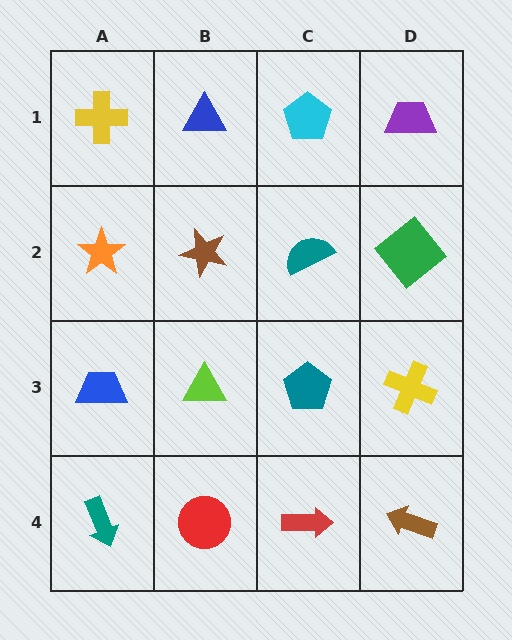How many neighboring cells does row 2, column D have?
3.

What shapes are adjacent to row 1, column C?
A teal semicircle (row 2, column C), a blue triangle (row 1, column B), a purple trapezoid (row 1, column D).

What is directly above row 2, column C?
A cyan pentagon.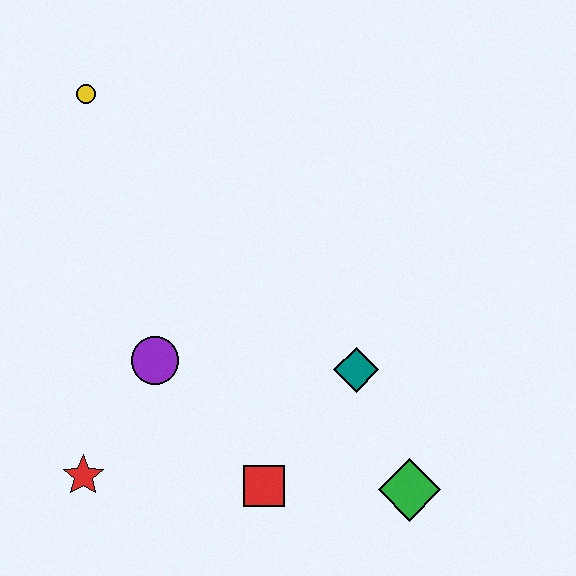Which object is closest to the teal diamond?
The green diamond is closest to the teal diamond.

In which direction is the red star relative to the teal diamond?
The red star is to the left of the teal diamond.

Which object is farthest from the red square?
The yellow circle is farthest from the red square.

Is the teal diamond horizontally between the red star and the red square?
No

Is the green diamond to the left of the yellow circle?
No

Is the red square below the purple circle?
Yes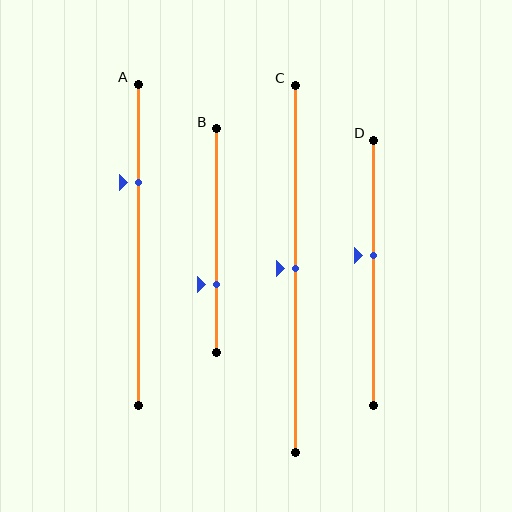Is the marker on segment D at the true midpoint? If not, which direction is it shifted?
No, the marker on segment D is shifted upward by about 7% of the segment length.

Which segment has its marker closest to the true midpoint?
Segment C has its marker closest to the true midpoint.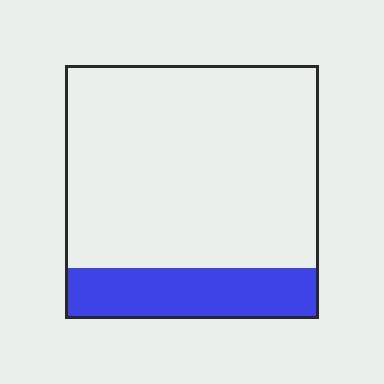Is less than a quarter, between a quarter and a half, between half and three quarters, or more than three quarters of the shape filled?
Less than a quarter.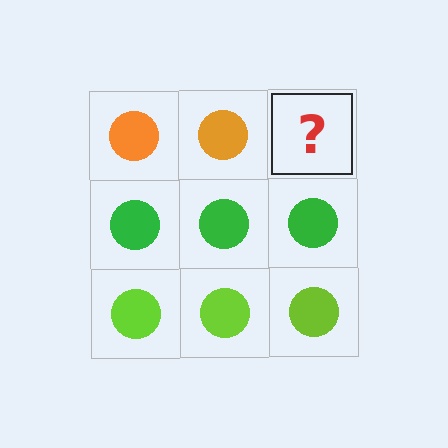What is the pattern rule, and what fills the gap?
The rule is that each row has a consistent color. The gap should be filled with an orange circle.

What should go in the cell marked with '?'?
The missing cell should contain an orange circle.